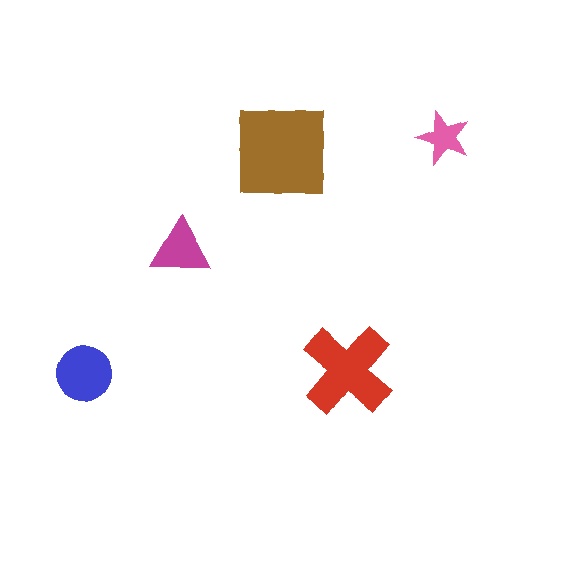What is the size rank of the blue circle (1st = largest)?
3rd.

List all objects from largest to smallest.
The brown square, the red cross, the blue circle, the magenta triangle, the pink star.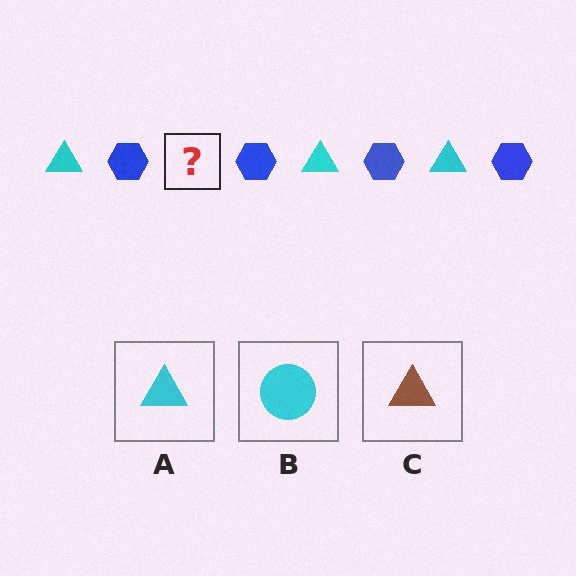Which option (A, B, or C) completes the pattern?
A.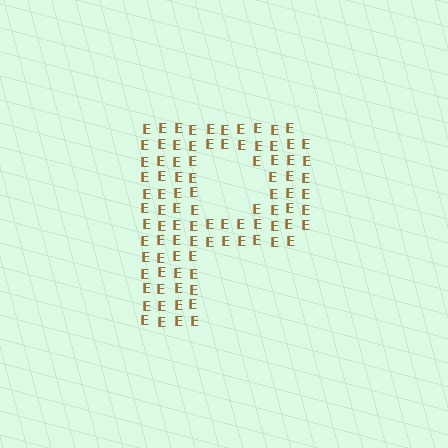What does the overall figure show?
The overall figure shows the letter P.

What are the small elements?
The small elements are letter E's.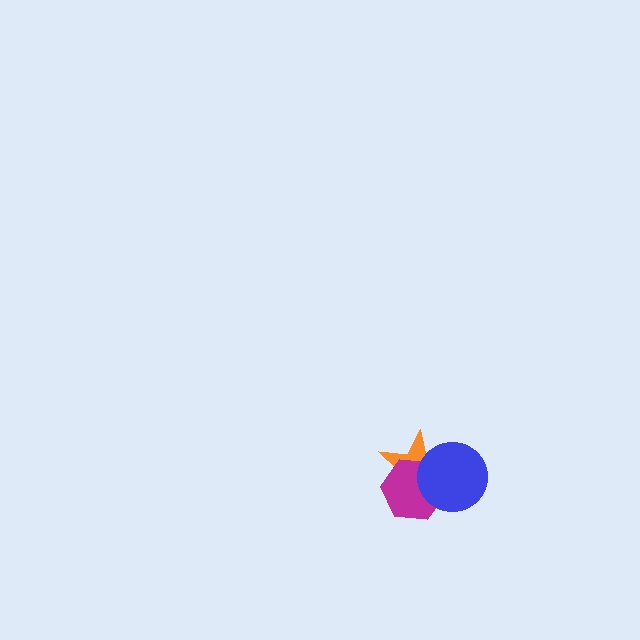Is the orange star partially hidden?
Yes, it is partially covered by another shape.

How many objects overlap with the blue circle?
2 objects overlap with the blue circle.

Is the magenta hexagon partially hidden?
Yes, it is partially covered by another shape.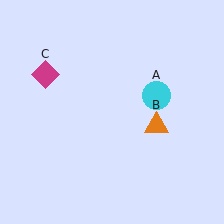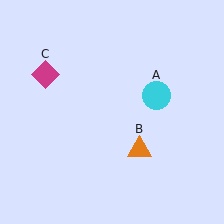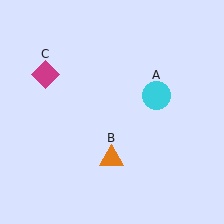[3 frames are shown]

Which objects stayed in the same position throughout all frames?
Cyan circle (object A) and magenta diamond (object C) remained stationary.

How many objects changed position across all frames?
1 object changed position: orange triangle (object B).